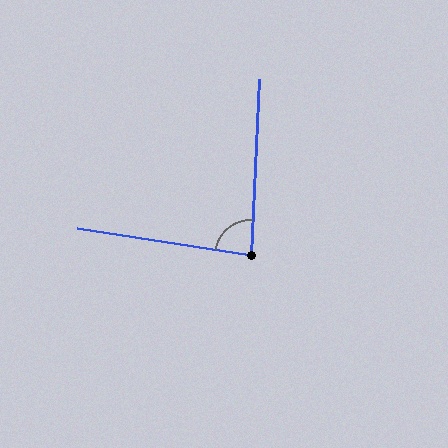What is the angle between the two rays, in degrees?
Approximately 84 degrees.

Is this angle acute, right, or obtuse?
It is acute.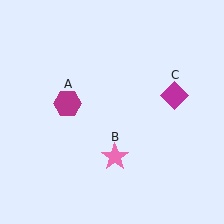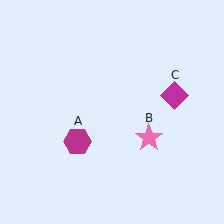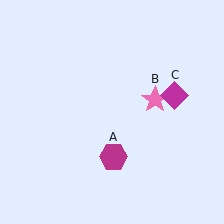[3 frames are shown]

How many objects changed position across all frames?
2 objects changed position: magenta hexagon (object A), pink star (object B).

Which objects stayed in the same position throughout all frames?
Magenta diamond (object C) remained stationary.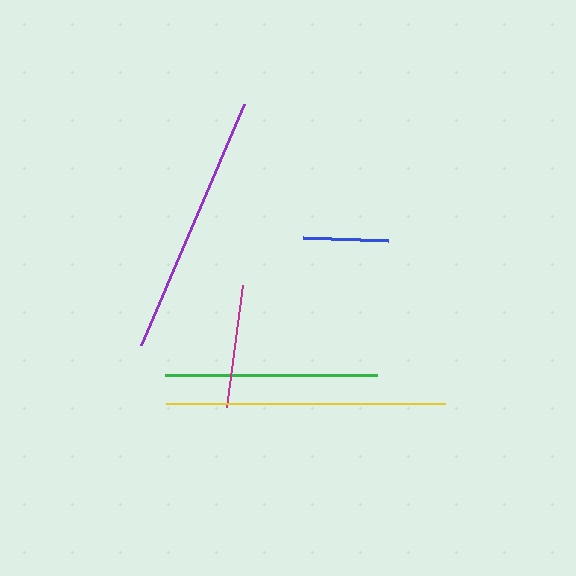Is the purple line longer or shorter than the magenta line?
The purple line is longer than the magenta line.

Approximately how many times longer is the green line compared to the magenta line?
The green line is approximately 1.7 times the length of the magenta line.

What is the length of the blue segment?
The blue segment is approximately 85 pixels long.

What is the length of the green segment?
The green segment is approximately 212 pixels long.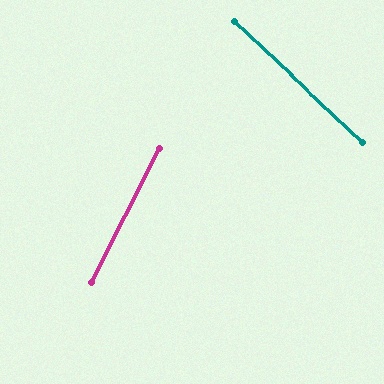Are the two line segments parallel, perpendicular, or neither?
Neither parallel nor perpendicular — they differ by about 74°.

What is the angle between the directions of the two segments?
Approximately 74 degrees.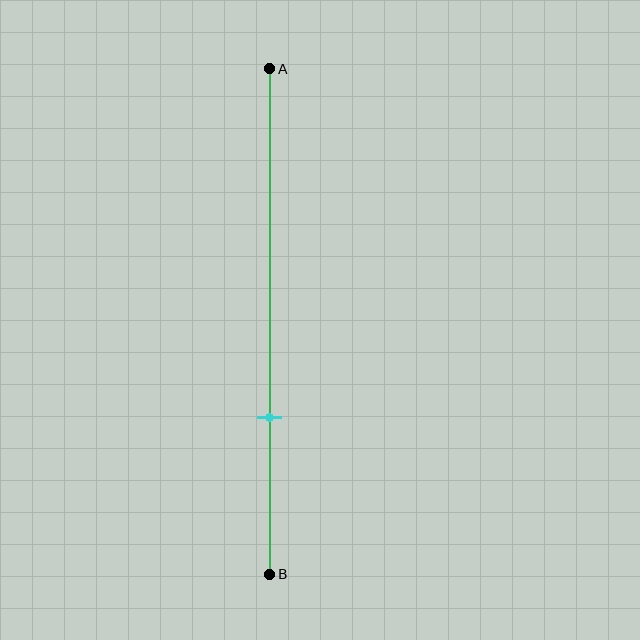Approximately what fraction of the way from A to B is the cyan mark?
The cyan mark is approximately 70% of the way from A to B.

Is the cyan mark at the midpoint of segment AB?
No, the mark is at about 70% from A, not at the 50% midpoint.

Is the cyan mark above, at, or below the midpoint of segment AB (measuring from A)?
The cyan mark is below the midpoint of segment AB.